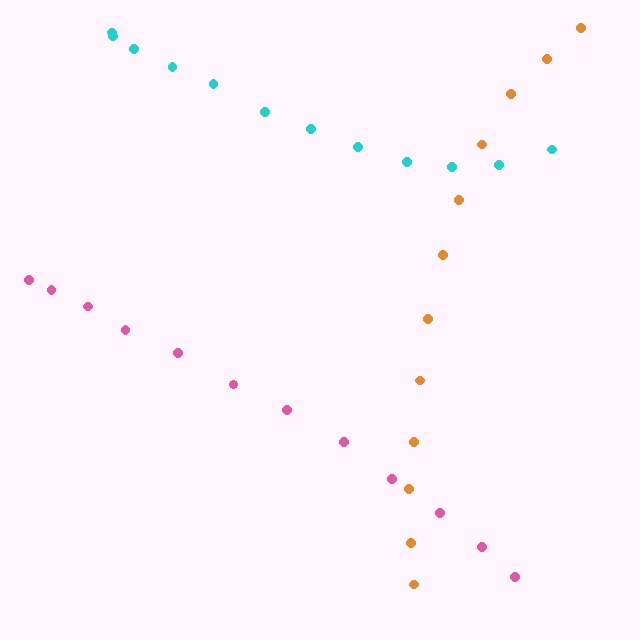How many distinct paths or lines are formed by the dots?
There are 3 distinct paths.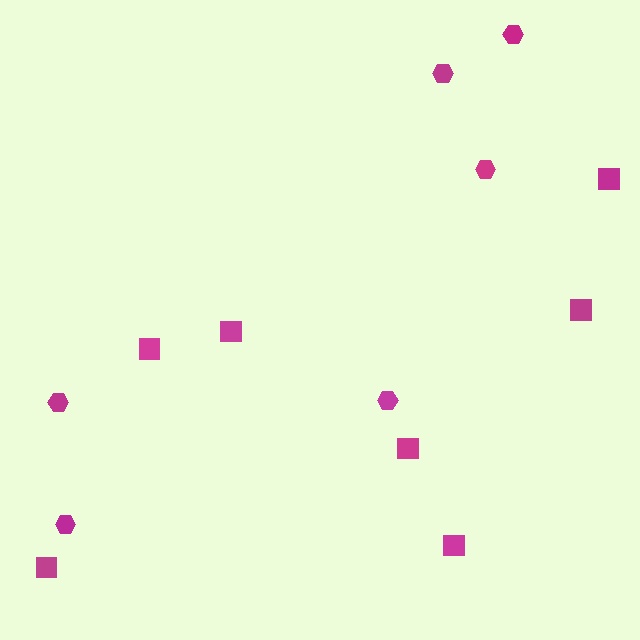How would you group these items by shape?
There are 2 groups: one group of hexagons (6) and one group of squares (7).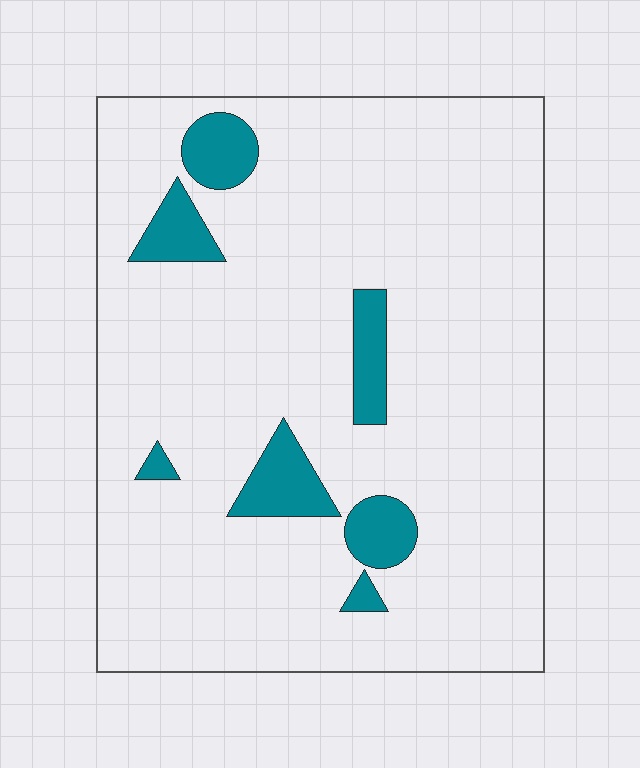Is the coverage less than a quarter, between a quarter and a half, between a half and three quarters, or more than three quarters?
Less than a quarter.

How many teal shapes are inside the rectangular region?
7.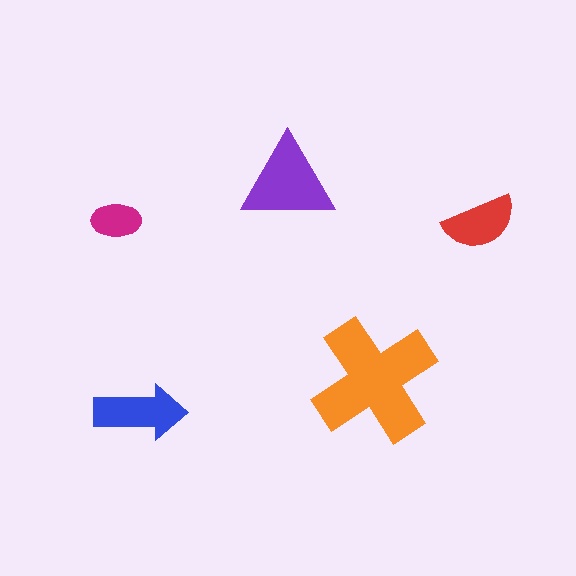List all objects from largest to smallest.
The orange cross, the purple triangle, the blue arrow, the red semicircle, the magenta ellipse.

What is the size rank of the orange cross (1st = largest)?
1st.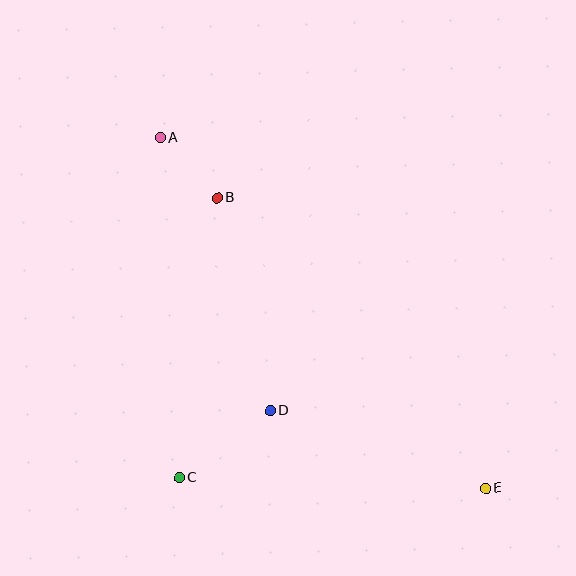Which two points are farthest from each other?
Points A and E are farthest from each other.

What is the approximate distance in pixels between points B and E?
The distance between B and E is approximately 395 pixels.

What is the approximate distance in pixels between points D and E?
The distance between D and E is approximately 229 pixels.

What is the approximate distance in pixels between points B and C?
The distance between B and C is approximately 282 pixels.